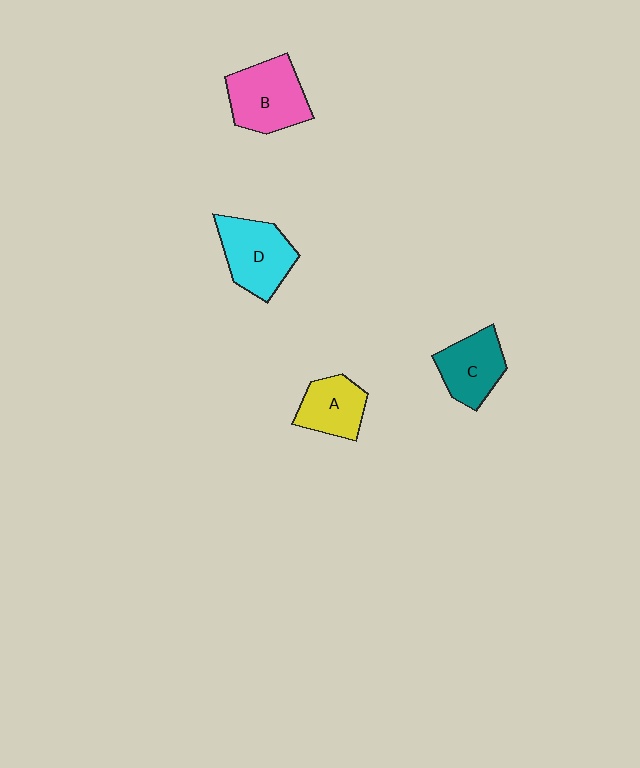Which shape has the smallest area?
Shape A (yellow).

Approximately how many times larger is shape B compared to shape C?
Approximately 1.3 times.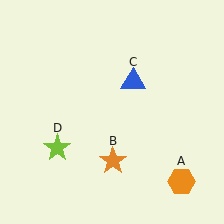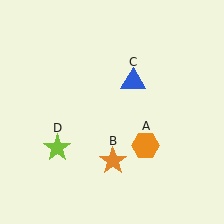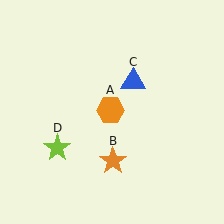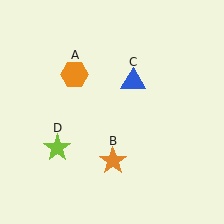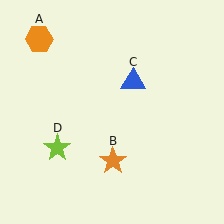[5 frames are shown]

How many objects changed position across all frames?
1 object changed position: orange hexagon (object A).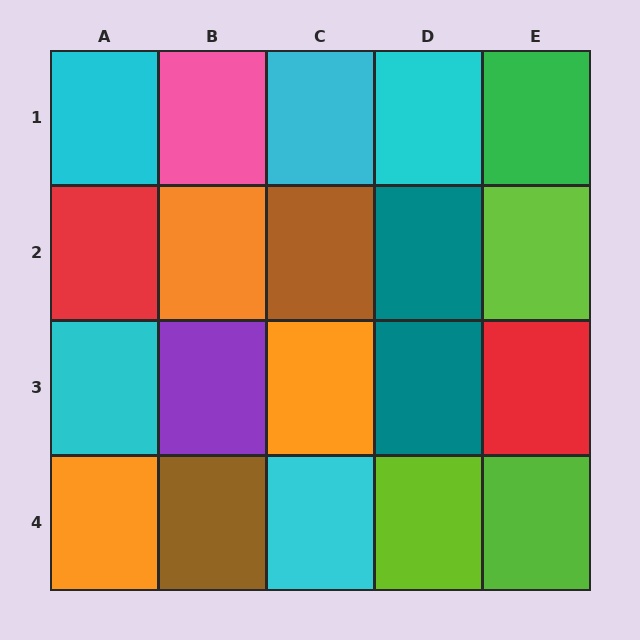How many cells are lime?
3 cells are lime.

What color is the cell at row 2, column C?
Brown.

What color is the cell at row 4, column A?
Orange.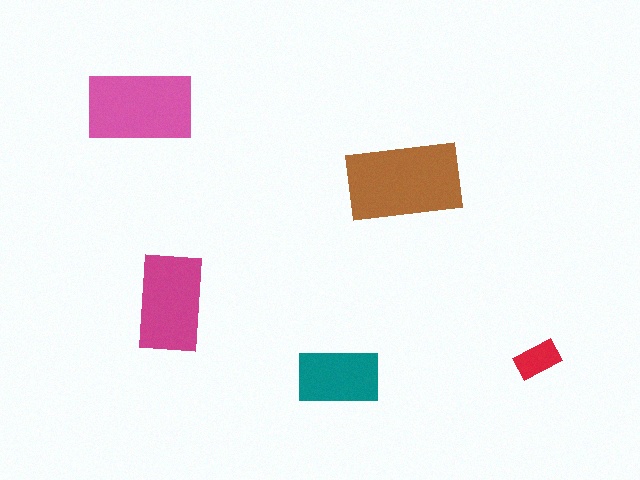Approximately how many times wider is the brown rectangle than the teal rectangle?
About 1.5 times wider.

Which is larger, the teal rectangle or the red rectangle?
The teal one.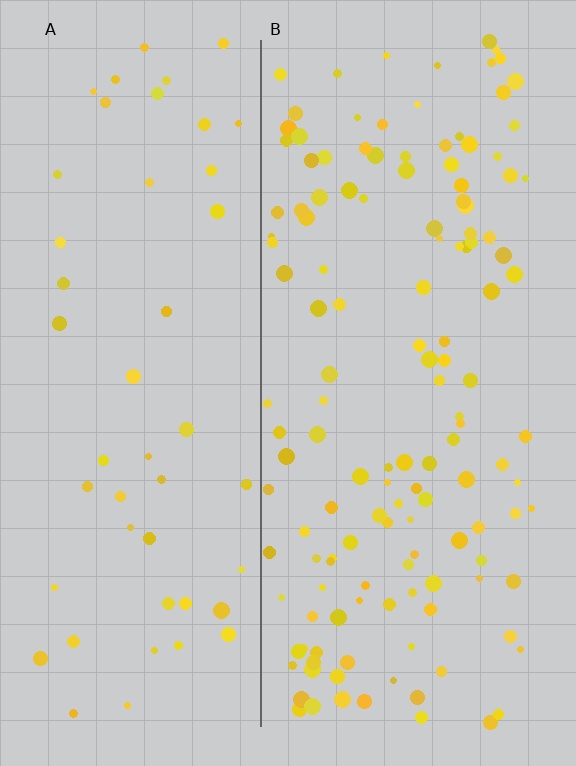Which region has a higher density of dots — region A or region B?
B (the right).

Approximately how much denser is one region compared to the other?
Approximately 2.8× — region B over region A.